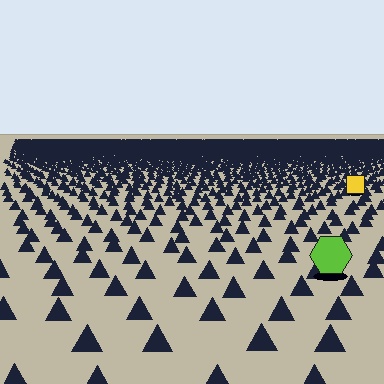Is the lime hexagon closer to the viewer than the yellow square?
Yes. The lime hexagon is closer — you can tell from the texture gradient: the ground texture is coarser near it.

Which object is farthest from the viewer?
The yellow square is farthest from the viewer. It appears smaller and the ground texture around it is denser.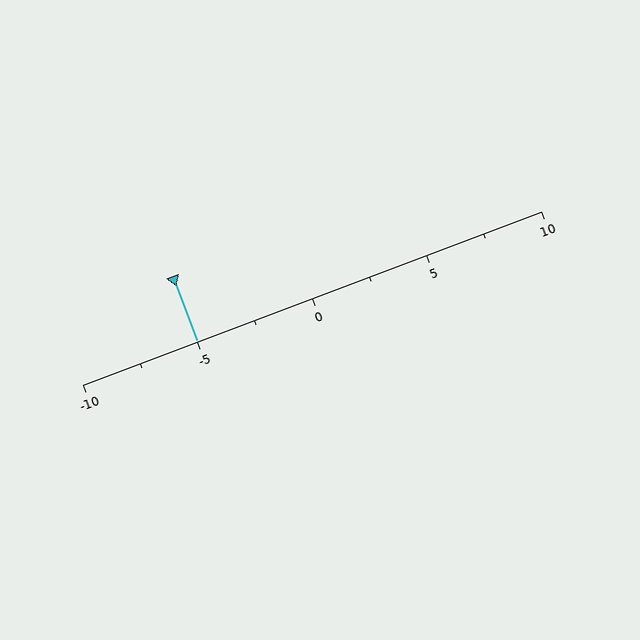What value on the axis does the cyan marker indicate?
The marker indicates approximately -5.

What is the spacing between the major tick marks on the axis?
The major ticks are spaced 5 apart.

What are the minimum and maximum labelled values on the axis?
The axis runs from -10 to 10.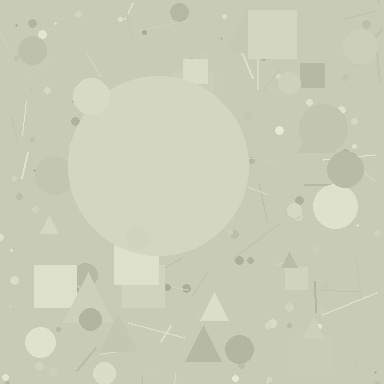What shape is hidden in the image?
A circle is hidden in the image.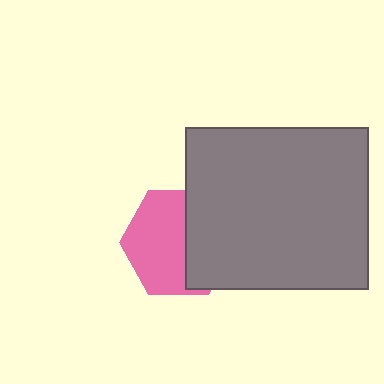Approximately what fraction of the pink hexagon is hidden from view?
Roughly 41% of the pink hexagon is hidden behind the gray rectangle.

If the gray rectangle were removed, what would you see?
You would see the complete pink hexagon.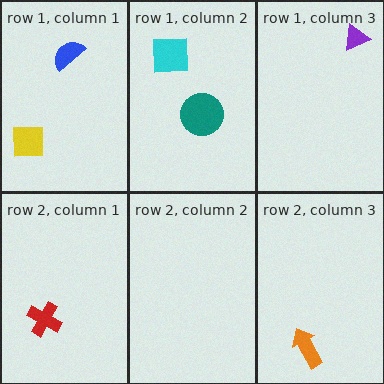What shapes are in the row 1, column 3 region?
The purple triangle.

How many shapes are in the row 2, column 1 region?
1.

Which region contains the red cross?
The row 2, column 1 region.